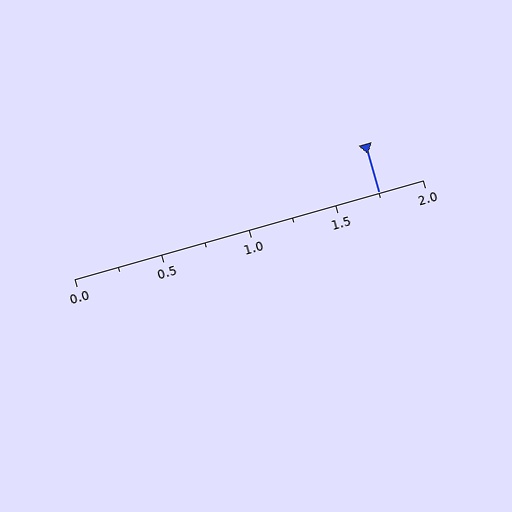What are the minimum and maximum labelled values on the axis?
The axis runs from 0.0 to 2.0.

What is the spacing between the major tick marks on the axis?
The major ticks are spaced 0.5 apart.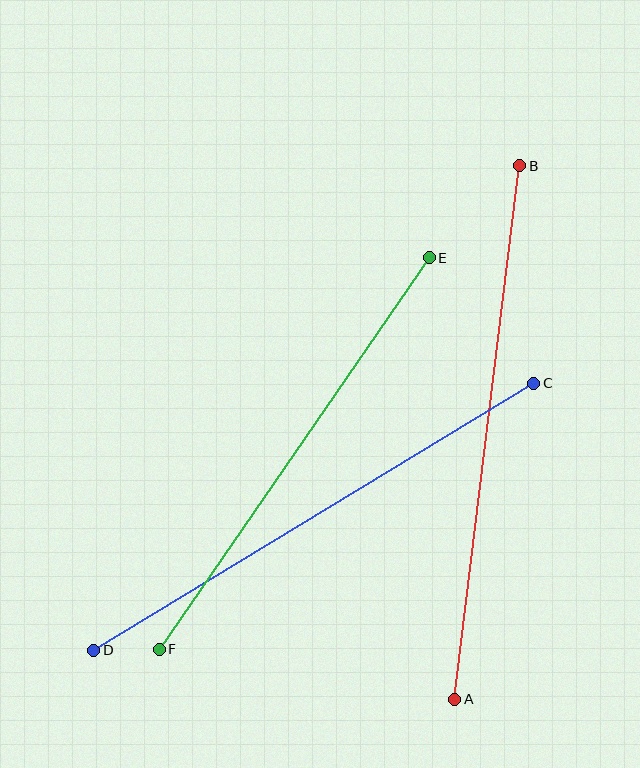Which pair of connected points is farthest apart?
Points A and B are farthest apart.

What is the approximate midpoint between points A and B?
The midpoint is at approximately (487, 433) pixels.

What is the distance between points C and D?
The distance is approximately 515 pixels.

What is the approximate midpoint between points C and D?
The midpoint is at approximately (314, 517) pixels.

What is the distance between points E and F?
The distance is approximately 476 pixels.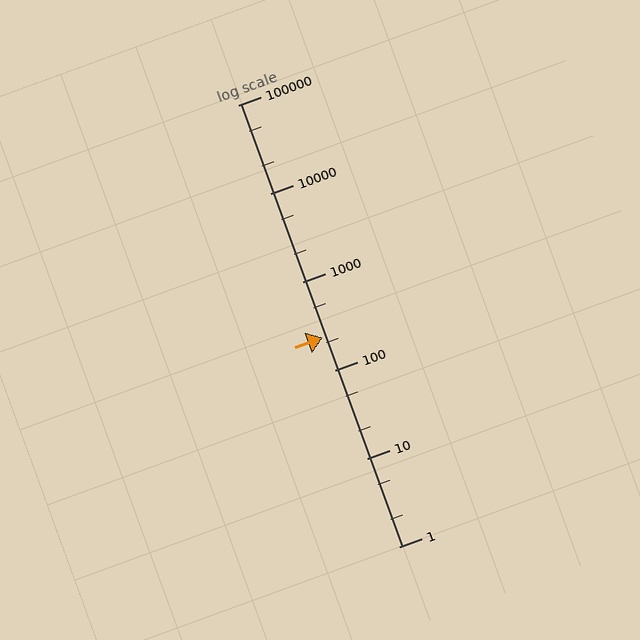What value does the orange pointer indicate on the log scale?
The pointer indicates approximately 230.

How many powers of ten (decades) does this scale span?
The scale spans 5 decades, from 1 to 100000.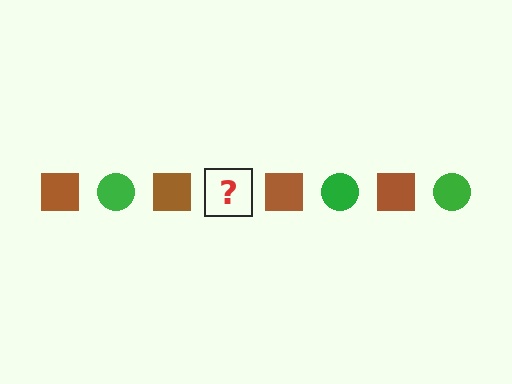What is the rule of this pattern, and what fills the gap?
The rule is that the pattern alternates between brown square and green circle. The gap should be filled with a green circle.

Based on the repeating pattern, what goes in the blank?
The blank should be a green circle.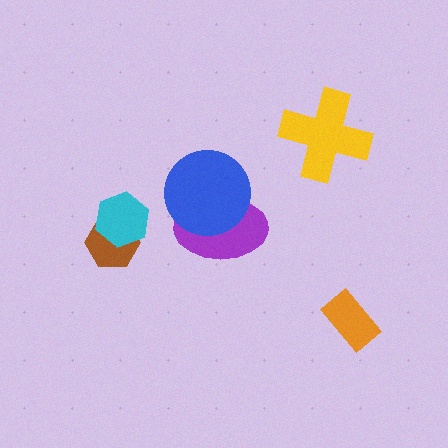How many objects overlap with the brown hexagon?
1 object overlaps with the brown hexagon.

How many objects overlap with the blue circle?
1 object overlaps with the blue circle.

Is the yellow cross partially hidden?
No, no other shape covers it.